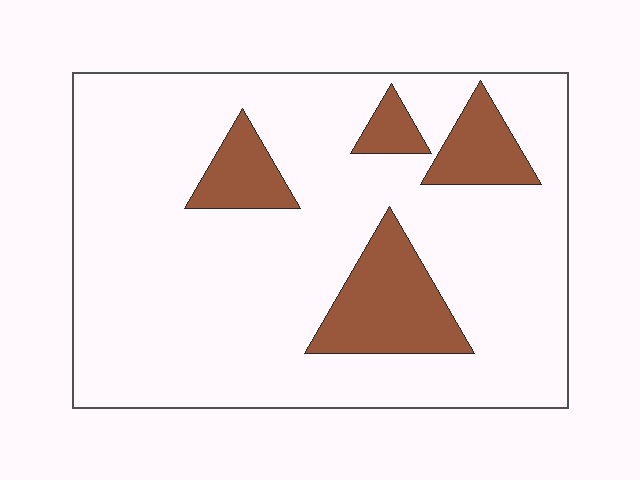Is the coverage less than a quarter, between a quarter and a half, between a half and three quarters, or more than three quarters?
Less than a quarter.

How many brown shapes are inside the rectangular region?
4.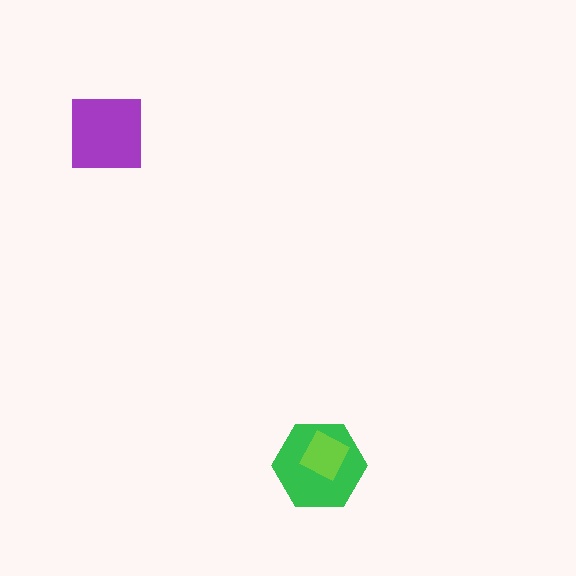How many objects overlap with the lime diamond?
1 object overlaps with the lime diamond.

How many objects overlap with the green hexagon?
1 object overlaps with the green hexagon.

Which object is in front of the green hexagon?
The lime diamond is in front of the green hexagon.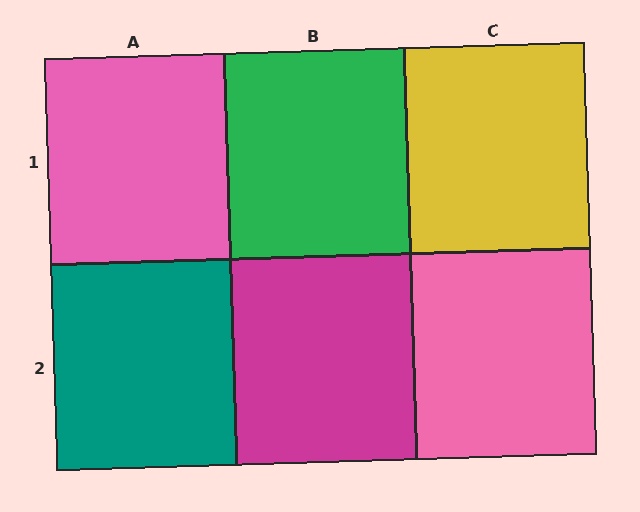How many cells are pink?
2 cells are pink.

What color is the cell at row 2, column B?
Magenta.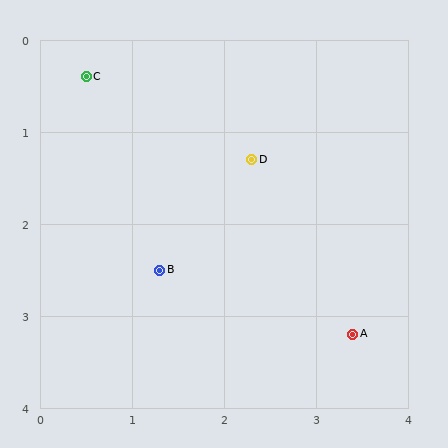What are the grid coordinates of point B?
Point B is at approximately (1.3, 2.5).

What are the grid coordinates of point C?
Point C is at approximately (0.5, 0.4).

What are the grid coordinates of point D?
Point D is at approximately (2.3, 1.3).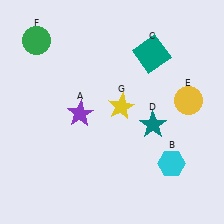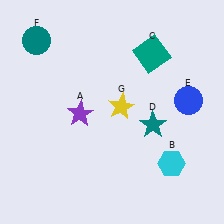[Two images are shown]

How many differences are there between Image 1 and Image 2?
There are 2 differences between the two images.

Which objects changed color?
E changed from yellow to blue. F changed from green to teal.